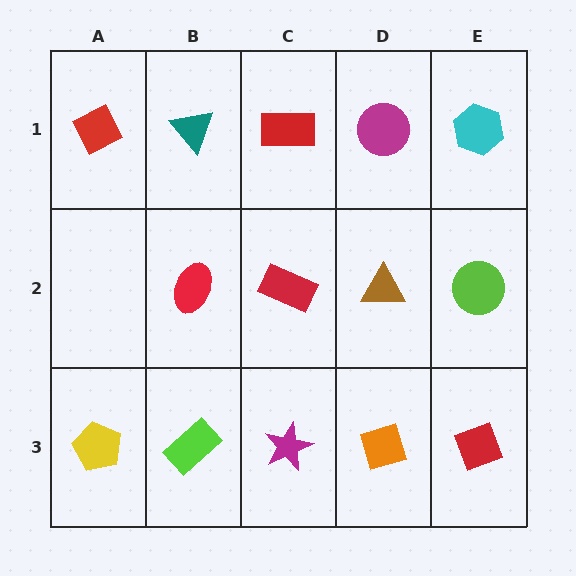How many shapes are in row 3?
5 shapes.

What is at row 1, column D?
A magenta circle.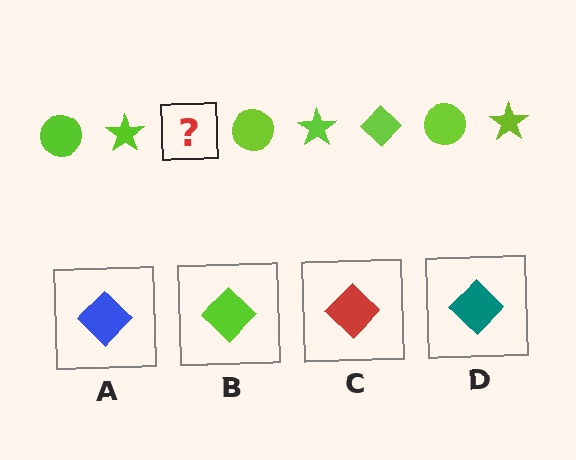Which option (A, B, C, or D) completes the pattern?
B.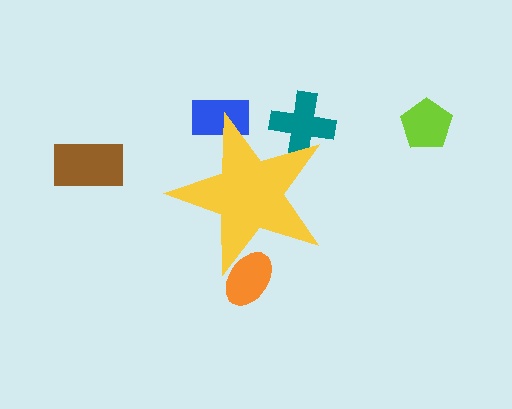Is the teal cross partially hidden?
Yes, the teal cross is partially hidden behind the yellow star.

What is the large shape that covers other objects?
A yellow star.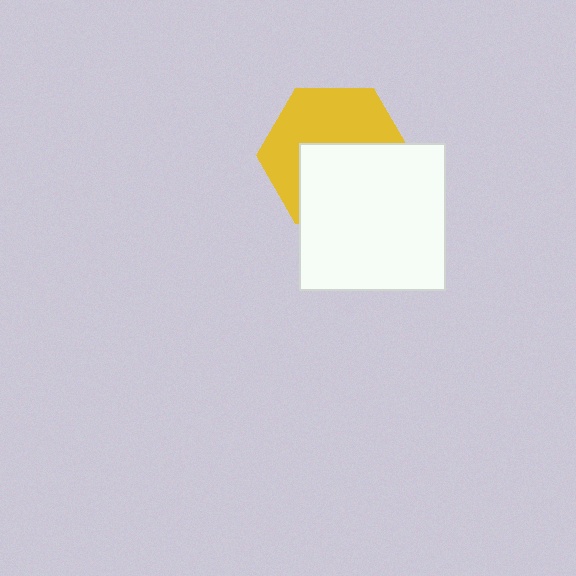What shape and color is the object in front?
The object in front is a white square.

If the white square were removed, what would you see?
You would see the complete yellow hexagon.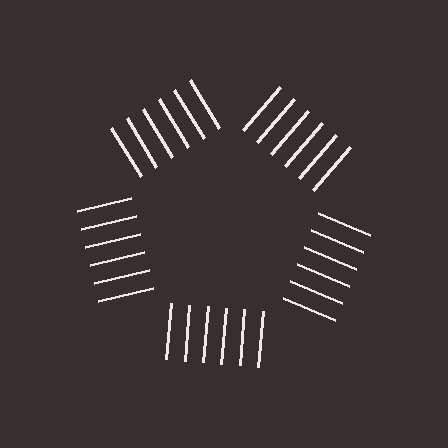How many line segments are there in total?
30 — 6 along each of the 5 edges.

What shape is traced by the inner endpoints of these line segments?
An illusory pentagon — the line segments terminate on its edges but no continuous stroke is drawn.